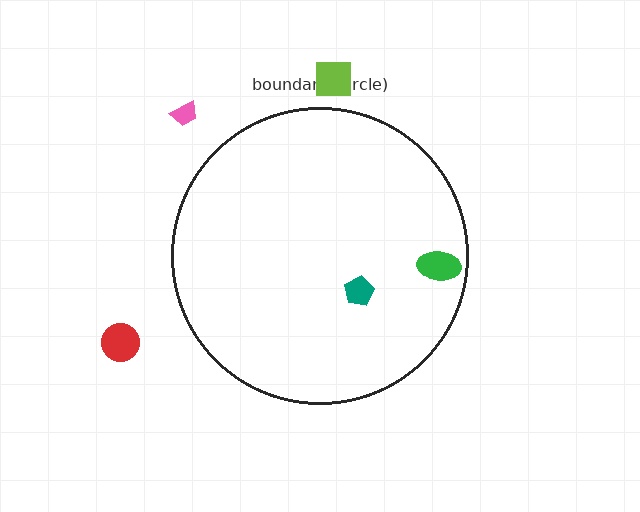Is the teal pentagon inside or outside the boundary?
Inside.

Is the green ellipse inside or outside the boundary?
Inside.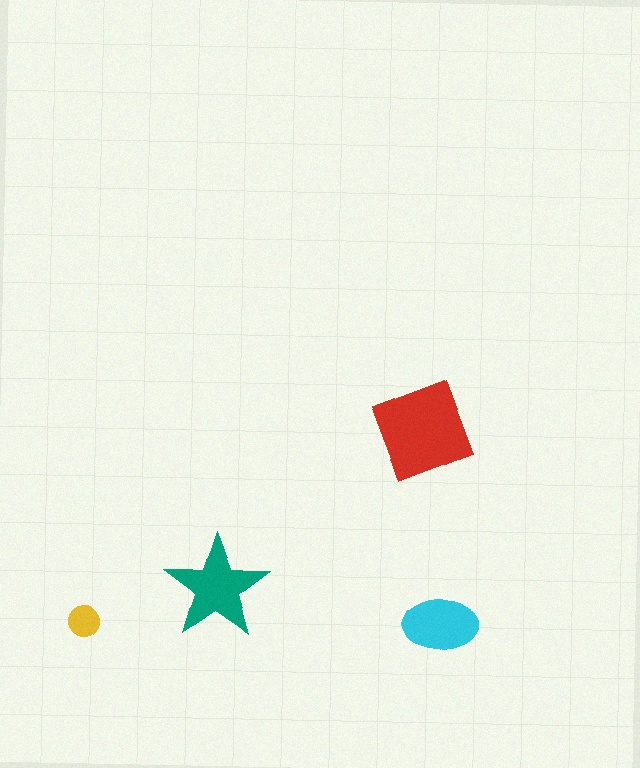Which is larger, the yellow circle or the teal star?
The teal star.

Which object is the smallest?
The yellow circle.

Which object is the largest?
The red diamond.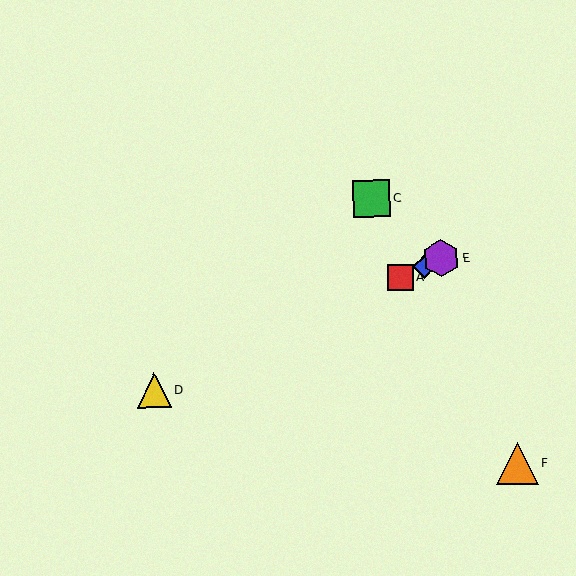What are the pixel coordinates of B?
Object B is at (424, 266).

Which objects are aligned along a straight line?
Objects A, B, D, E are aligned along a straight line.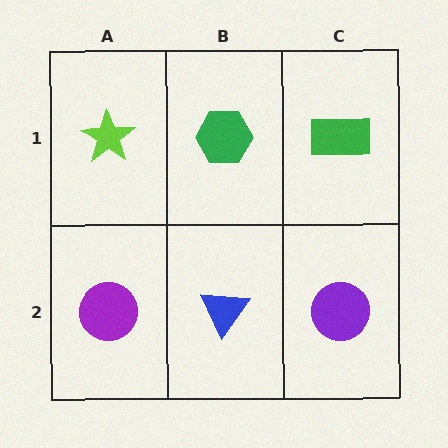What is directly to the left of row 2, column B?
A purple circle.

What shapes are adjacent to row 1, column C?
A purple circle (row 2, column C), a green hexagon (row 1, column B).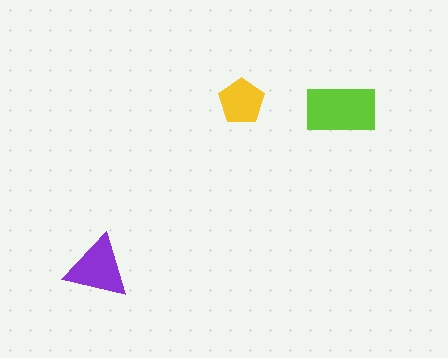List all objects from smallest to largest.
The yellow pentagon, the purple triangle, the lime rectangle.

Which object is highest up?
The yellow pentagon is topmost.